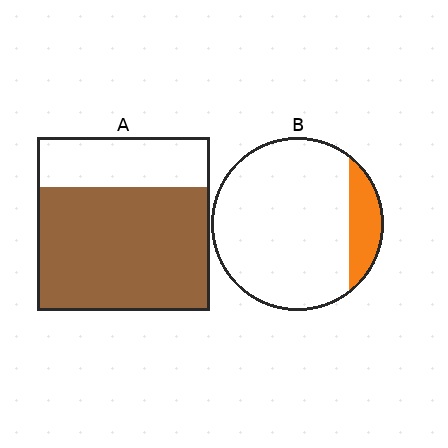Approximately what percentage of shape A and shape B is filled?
A is approximately 70% and B is approximately 15%.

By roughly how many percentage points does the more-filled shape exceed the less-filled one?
By roughly 55 percentage points (A over B).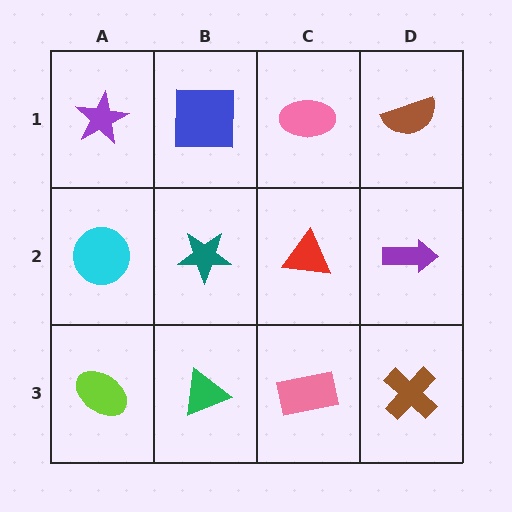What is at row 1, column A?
A purple star.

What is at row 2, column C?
A red triangle.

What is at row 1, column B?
A blue square.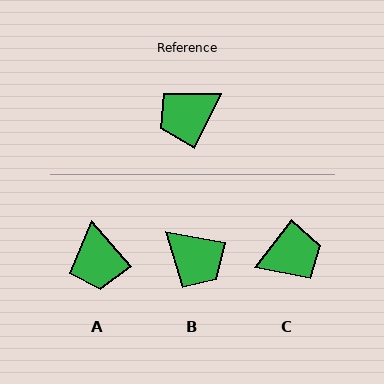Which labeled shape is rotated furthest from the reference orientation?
C, about 169 degrees away.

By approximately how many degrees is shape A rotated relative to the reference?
Approximately 68 degrees counter-clockwise.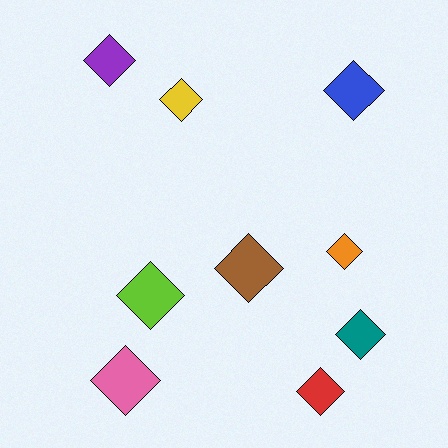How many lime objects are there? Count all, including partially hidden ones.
There is 1 lime object.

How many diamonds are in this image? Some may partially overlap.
There are 9 diamonds.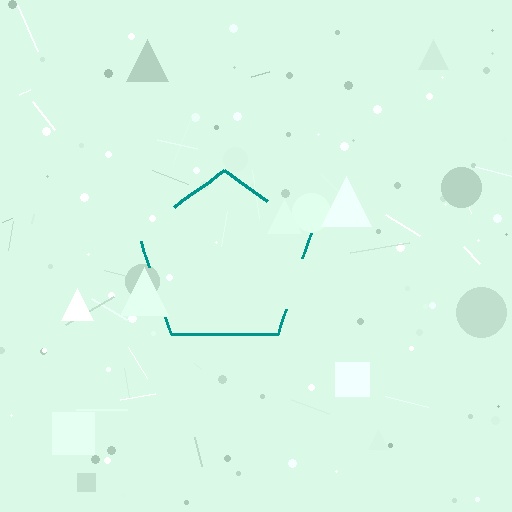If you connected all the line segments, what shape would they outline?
They would outline a pentagon.